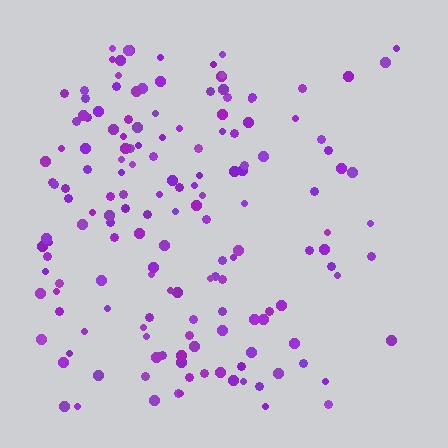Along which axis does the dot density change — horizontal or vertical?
Horizontal.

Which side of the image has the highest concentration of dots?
The left.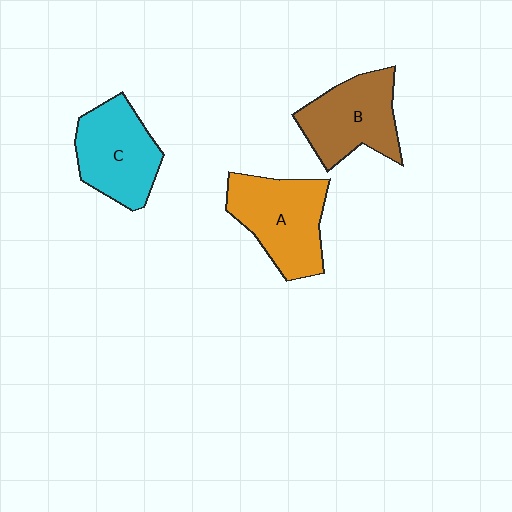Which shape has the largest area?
Shape A (orange).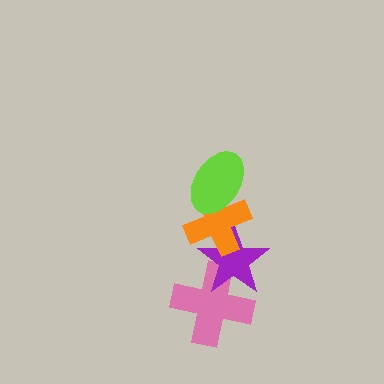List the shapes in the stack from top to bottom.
From top to bottom: the lime ellipse, the orange cross, the purple star, the pink cross.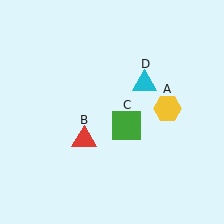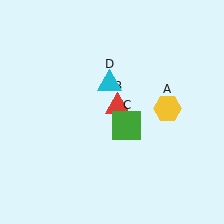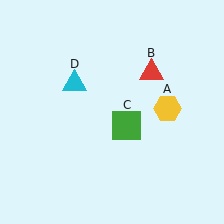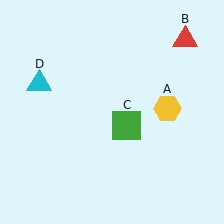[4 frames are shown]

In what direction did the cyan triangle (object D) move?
The cyan triangle (object D) moved left.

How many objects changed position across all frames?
2 objects changed position: red triangle (object B), cyan triangle (object D).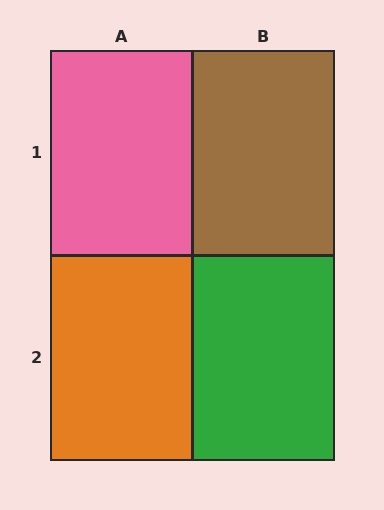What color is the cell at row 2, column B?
Green.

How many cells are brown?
1 cell is brown.